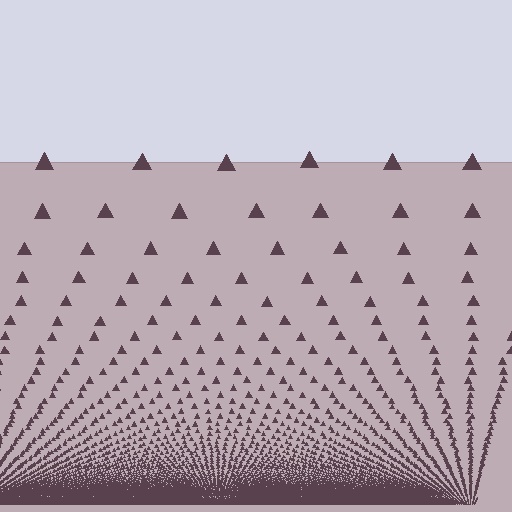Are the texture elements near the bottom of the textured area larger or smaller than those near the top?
Smaller. The gradient is inverted — elements near the bottom are smaller and denser.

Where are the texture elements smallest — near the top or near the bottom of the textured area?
Near the bottom.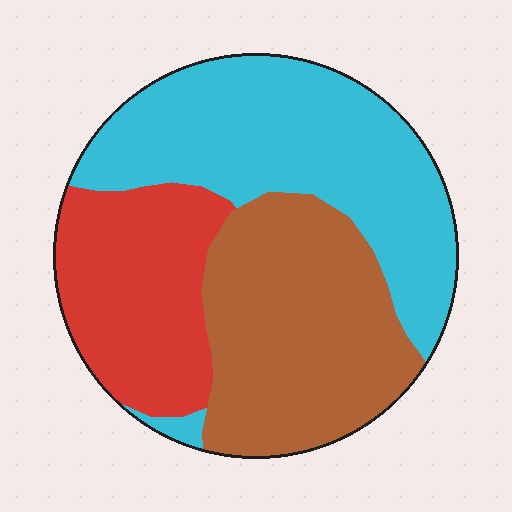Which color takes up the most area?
Cyan, at roughly 40%.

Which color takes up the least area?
Red, at roughly 25%.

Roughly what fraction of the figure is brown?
Brown covers about 35% of the figure.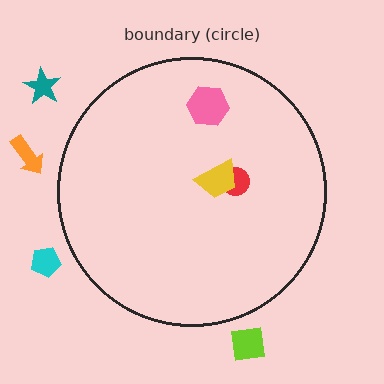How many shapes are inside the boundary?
3 inside, 4 outside.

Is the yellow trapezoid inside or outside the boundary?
Inside.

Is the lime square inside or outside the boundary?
Outside.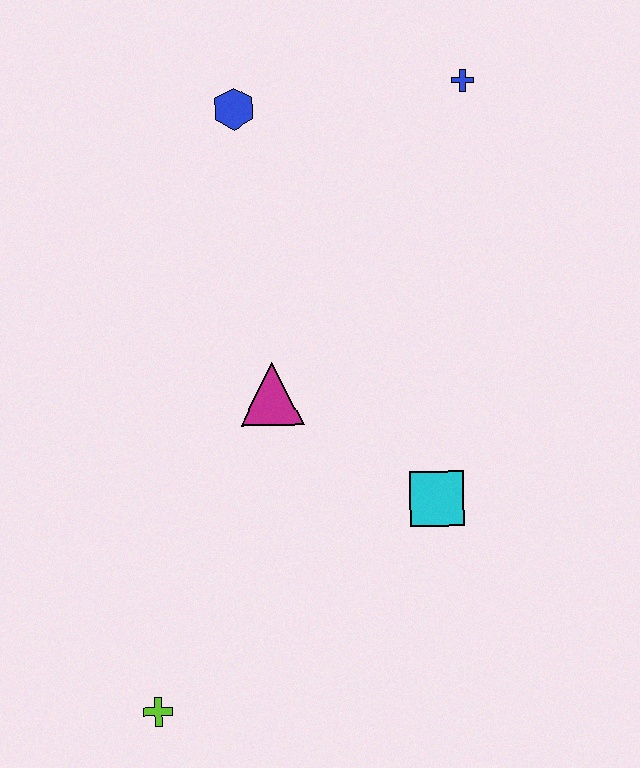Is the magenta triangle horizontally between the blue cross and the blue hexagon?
Yes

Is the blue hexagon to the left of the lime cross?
No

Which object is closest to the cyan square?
The magenta triangle is closest to the cyan square.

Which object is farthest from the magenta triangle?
The blue cross is farthest from the magenta triangle.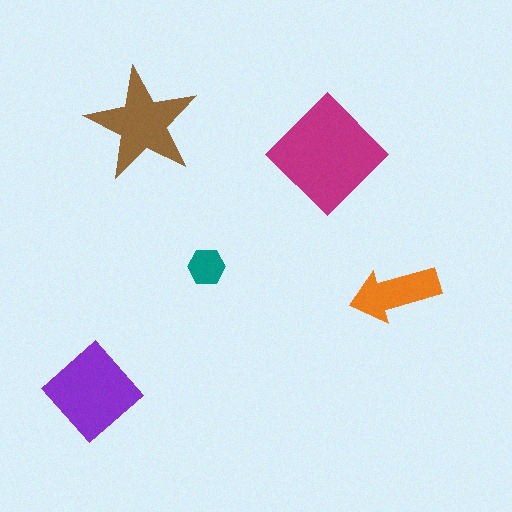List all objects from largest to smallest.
The magenta diamond, the purple diamond, the brown star, the orange arrow, the teal hexagon.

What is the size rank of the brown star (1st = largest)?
3rd.